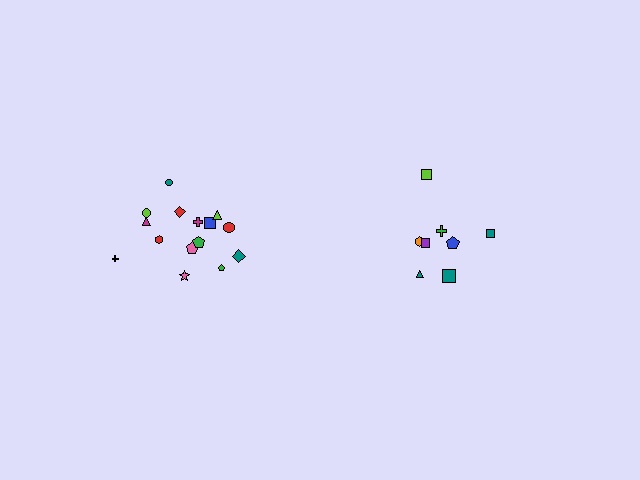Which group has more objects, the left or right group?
The left group.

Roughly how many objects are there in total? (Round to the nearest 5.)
Roughly 25 objects in total.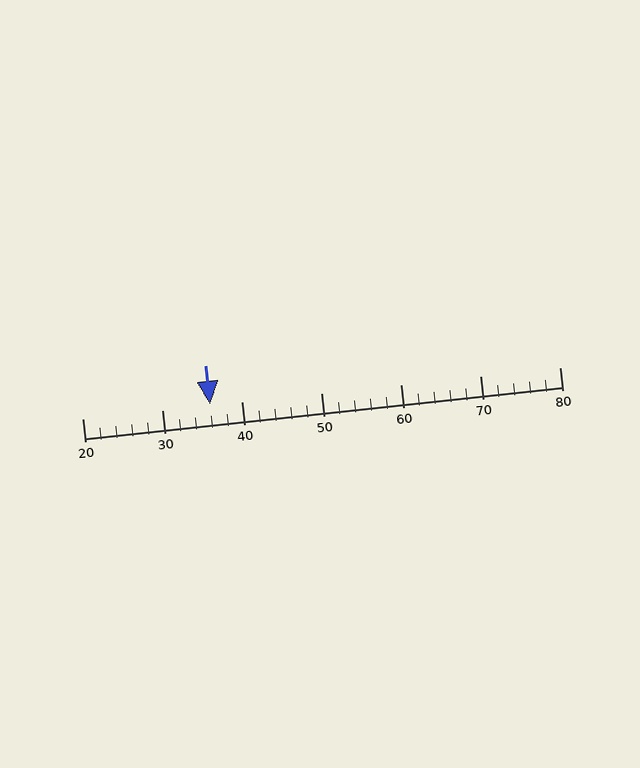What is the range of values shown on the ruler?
The ruler shows values from 20 to 80.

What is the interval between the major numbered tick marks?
The major tick marks are spaced 10 units apart.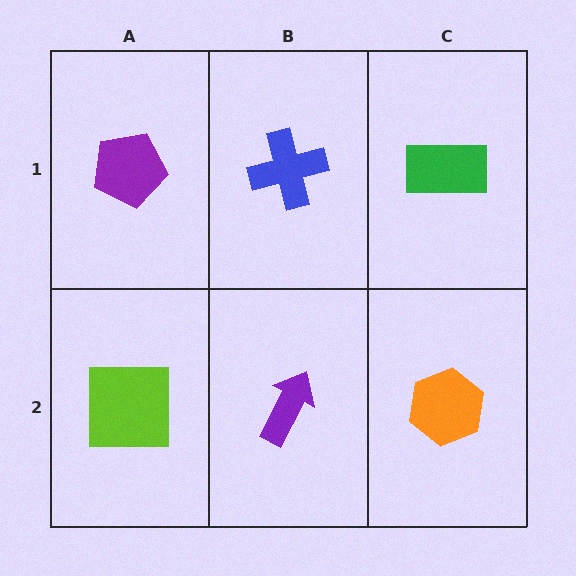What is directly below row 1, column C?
An orange hexagon.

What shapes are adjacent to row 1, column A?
A lime square (row 2, column A), a blue cross (row 1, column B).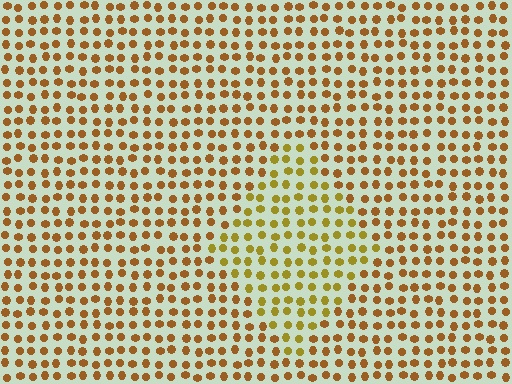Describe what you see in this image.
The image is filled with small brown elements in a uniform arrangement. A diamond-shaped region is visible where the elements are tinted to a slightly different hue, forming a subtle color boundary.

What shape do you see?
I see a diamond.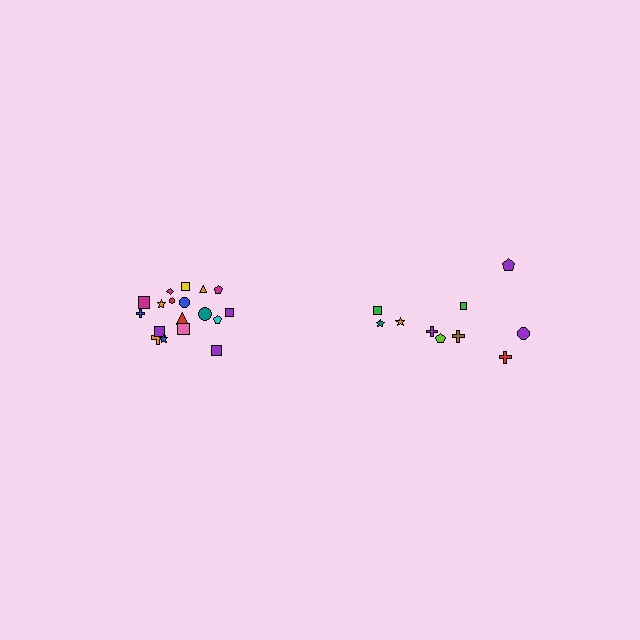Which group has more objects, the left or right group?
The left group.